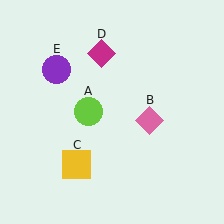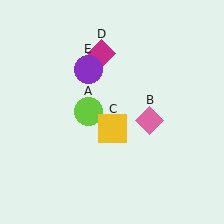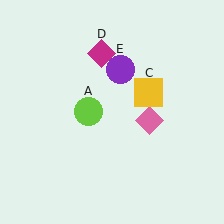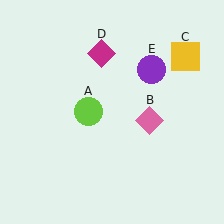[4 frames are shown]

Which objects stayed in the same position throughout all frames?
Lime circle (object A) and pink diamond (object B) and magenta diamond (object D) remained stationary.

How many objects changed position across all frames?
2 objects changed position: yellow square (object C), purple circle (object E).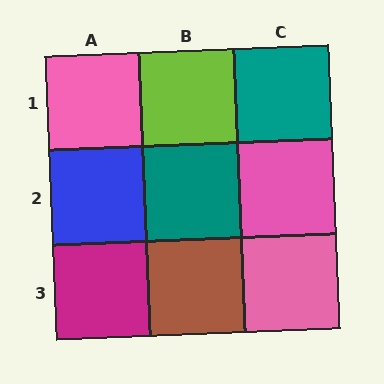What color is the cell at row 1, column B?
Lime.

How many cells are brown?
1 cell is brown.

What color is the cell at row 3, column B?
Brown.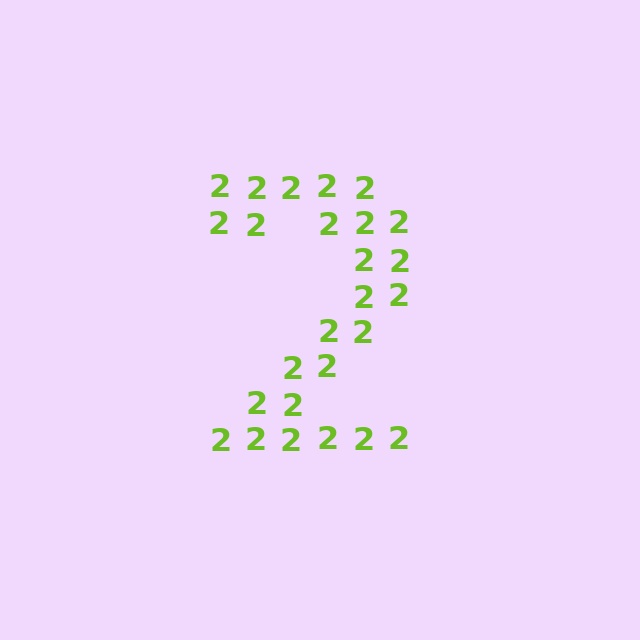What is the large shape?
The large shape is the digit 2.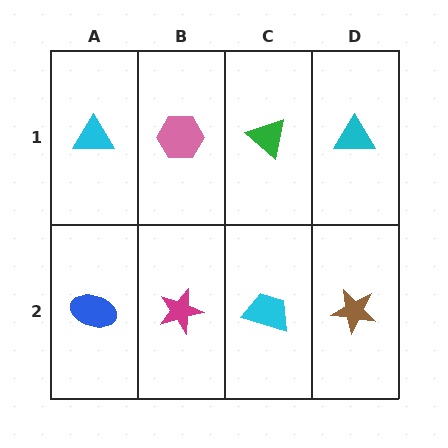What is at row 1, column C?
A green triangle.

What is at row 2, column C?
A cyan trapezoid.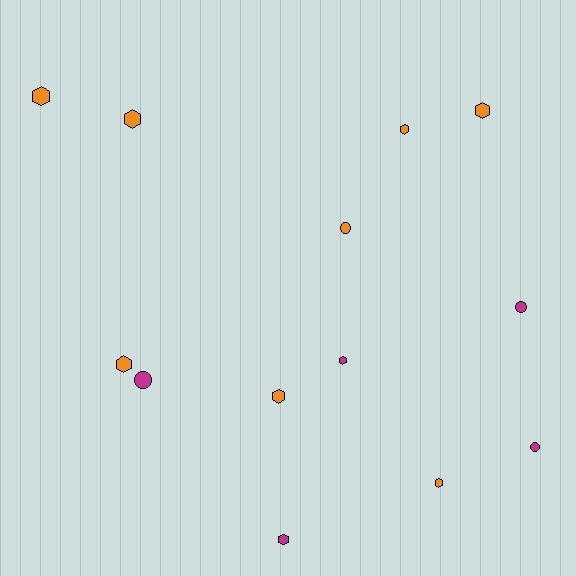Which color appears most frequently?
Orange, with 8 objects.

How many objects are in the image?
There are 13 objects.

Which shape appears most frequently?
Hexagon, with 9 objects.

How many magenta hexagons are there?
There are 2 magenta hexagons.